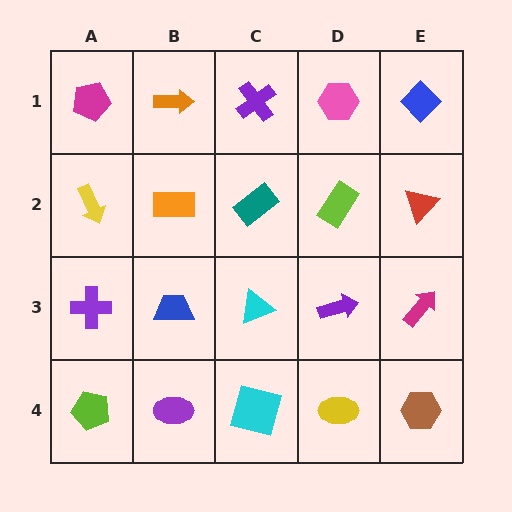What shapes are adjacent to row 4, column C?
A cyan triangle (row 3, column C), a purple ellipse (row 4, column B), a yellow ellipse (row 4, column D).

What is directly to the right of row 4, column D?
A brown hexagon.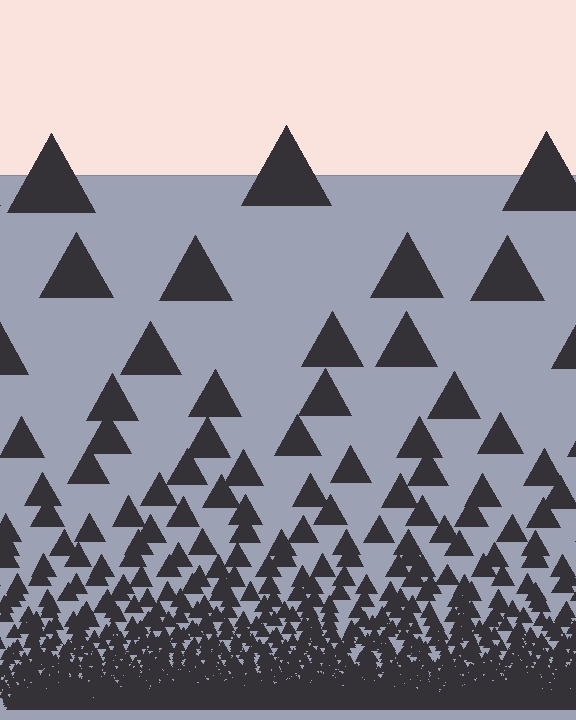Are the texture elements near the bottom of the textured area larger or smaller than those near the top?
Smaller. The gradient is inverted — elements near the bottom are smaller and denser.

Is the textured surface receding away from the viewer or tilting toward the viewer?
The surface appears to tilt toward the viewer. Texture elements get larger and sparser toward the top.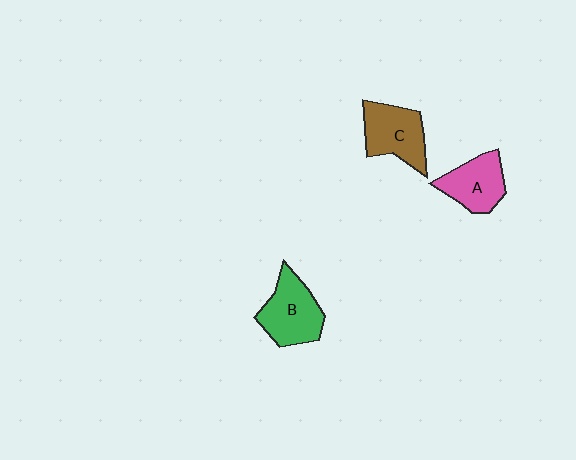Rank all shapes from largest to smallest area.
From largest to smallest: B (green), C (brown), A (pink).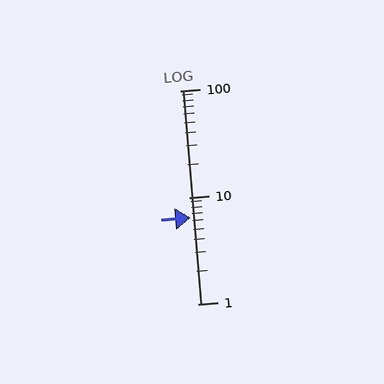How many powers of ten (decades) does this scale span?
The scale spans 2 decades, from 1 to 100.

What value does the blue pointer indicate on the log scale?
The pointer indicates approximately 6.4.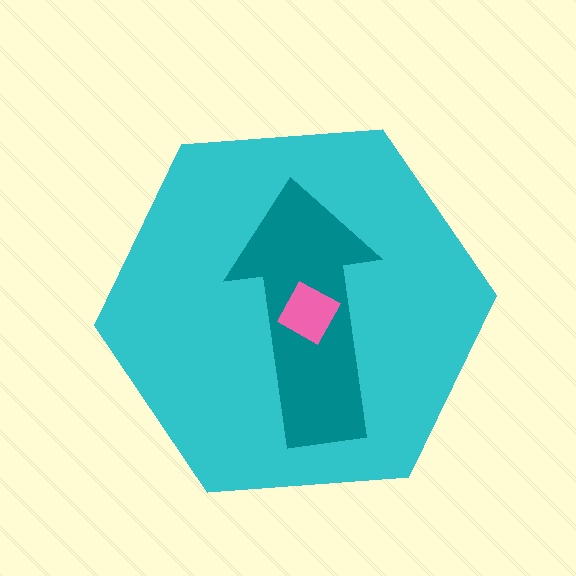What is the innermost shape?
The pink diamond.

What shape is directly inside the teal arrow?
The pink diamond.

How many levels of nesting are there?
3.